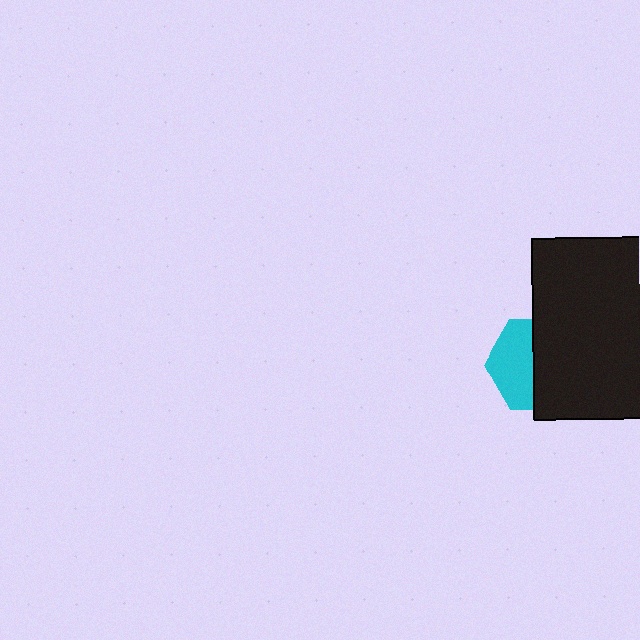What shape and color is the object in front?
The object in front is a black rectangle.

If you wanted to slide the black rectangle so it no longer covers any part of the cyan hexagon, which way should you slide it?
Slide it right — that is the most direct way to separate the two shapes.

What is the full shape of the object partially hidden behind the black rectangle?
The partially hidden object is a cyan hexagon.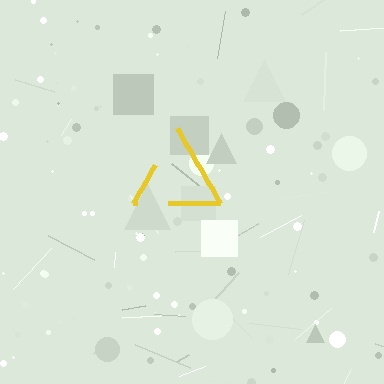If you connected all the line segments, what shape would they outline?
They would outline a triangle.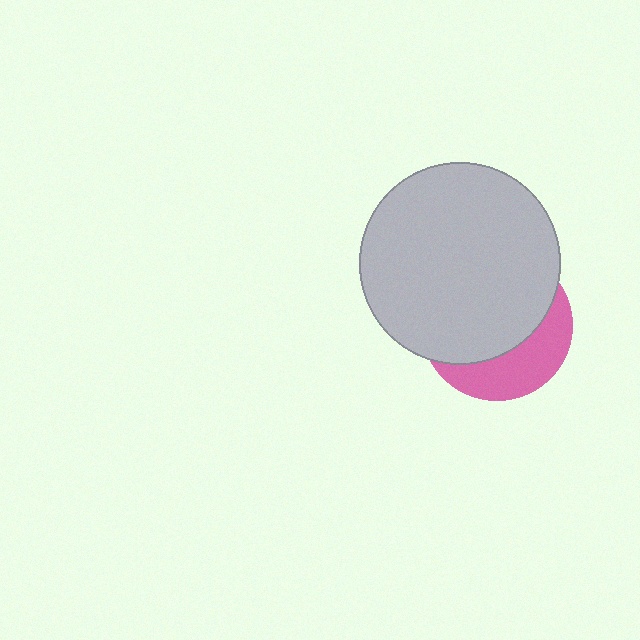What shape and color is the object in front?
The object in front is a light gray circle.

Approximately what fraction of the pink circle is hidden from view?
Roughly 66% of the pink circle is hidden behind the light gray circle.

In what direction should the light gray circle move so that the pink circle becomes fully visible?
The light gray circle should move up. That is the shortest direction to clear the overlap and leave the pink circle fully visible.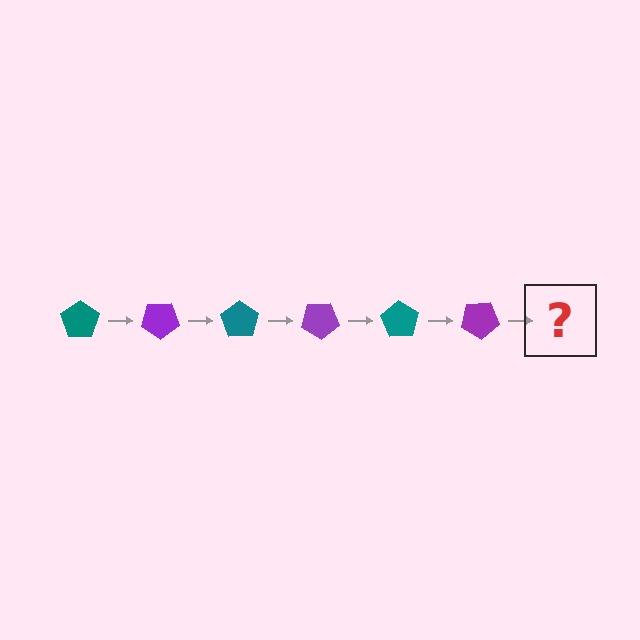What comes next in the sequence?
The next element should be a teal pentagon, rotated 210 degrees from the start.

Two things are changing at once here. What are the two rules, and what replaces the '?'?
The two rules are that it rotates 35 degrees each step and the color cycles through teal and purple. The '?' should be a teal pentagon, rotated 210 degrees from the start.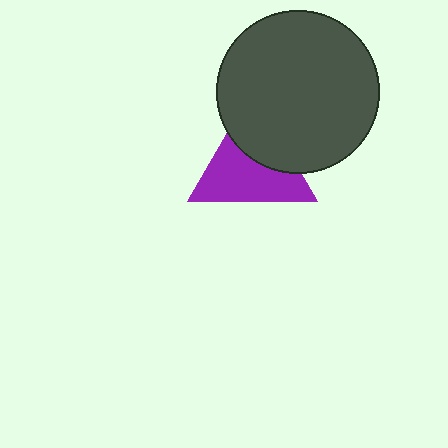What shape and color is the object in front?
The object in front is a dark gray circle.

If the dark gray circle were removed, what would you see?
You would see the complete purple triangle.